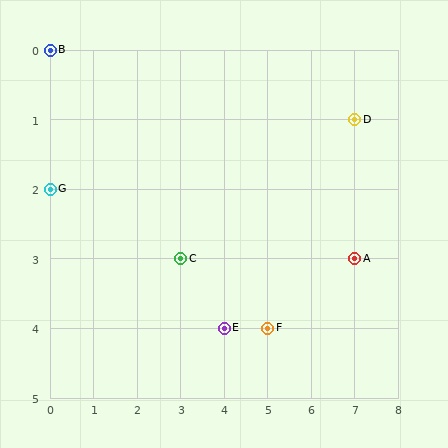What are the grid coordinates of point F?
Point F is at grid coordinates (5, 4).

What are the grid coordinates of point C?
Point C is at grid coordinates (3, 3).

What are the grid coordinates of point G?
Point G is at grid coordinates (0, 2).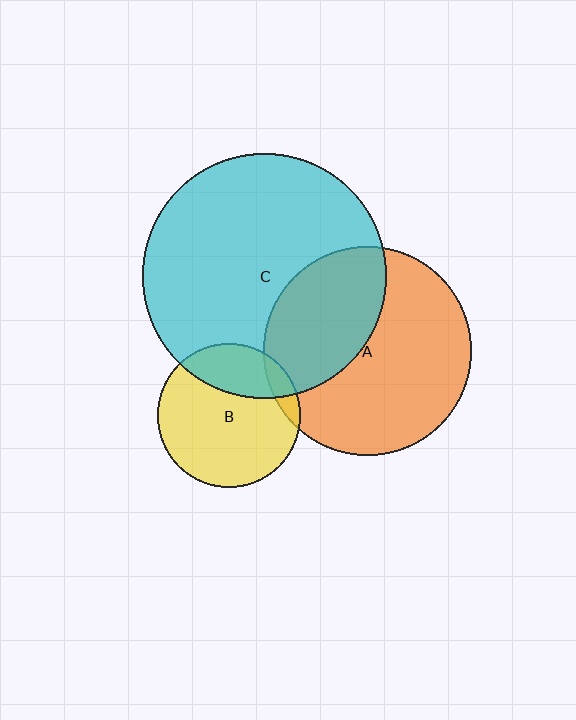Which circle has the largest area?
Circle C (cyan).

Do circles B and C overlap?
Yes.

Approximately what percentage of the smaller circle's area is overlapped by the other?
Approximately 25%.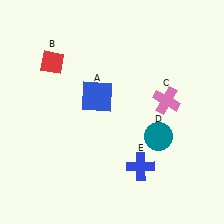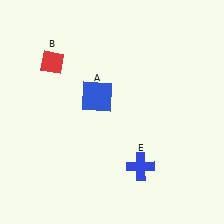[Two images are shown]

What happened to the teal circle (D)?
The teal circle (D) was removed in Image 2. It was in the bottom-right area of Image 1.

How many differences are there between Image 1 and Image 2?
There are 2 differences between the two images.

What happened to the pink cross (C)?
The pink cross (C) was removed in Image 2. It was in the top-right area of Image 1.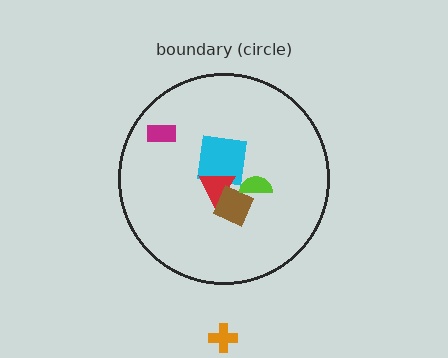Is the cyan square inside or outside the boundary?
Inside.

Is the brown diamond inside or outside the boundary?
Inside.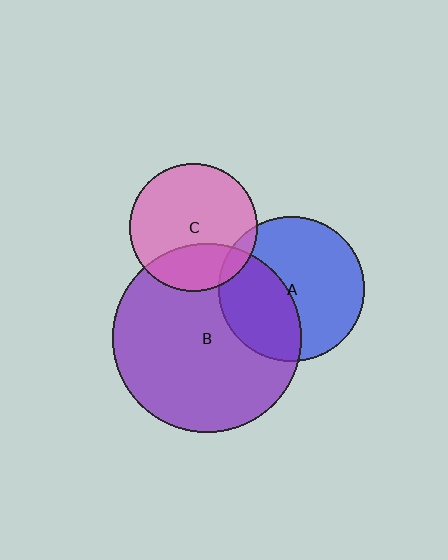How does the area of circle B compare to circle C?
Approximately 2.2 times.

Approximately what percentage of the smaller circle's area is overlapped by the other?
Approximately 10%.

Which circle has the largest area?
Circle B (purple).